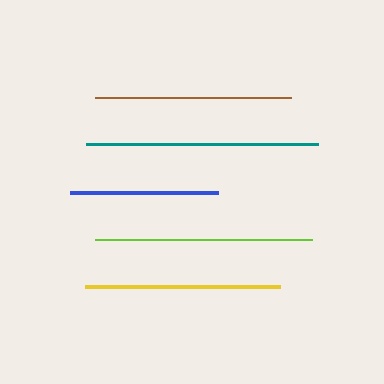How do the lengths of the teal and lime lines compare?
The teal and lime lines are approximately the same length.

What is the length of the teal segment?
The teal segment is approximately 232 pixels long.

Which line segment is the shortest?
The blue line is the shortest at approximately 148 pixels.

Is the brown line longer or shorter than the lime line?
The lime line is longer than the brown line.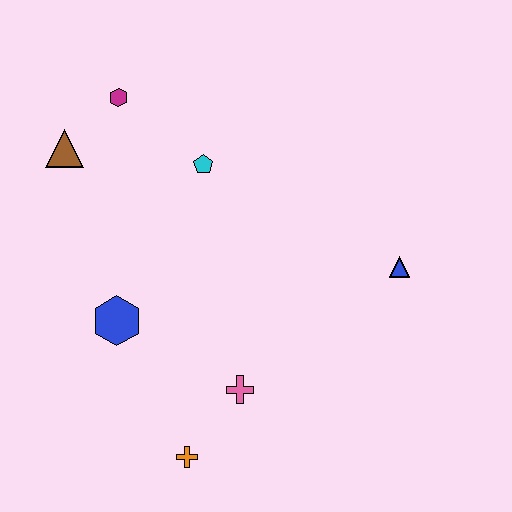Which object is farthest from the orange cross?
The magenta hexagon is farthest from the orange cross.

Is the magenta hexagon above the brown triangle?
Yes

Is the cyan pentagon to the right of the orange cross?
Yes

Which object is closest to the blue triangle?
The pink cross is closest to the blue triangle.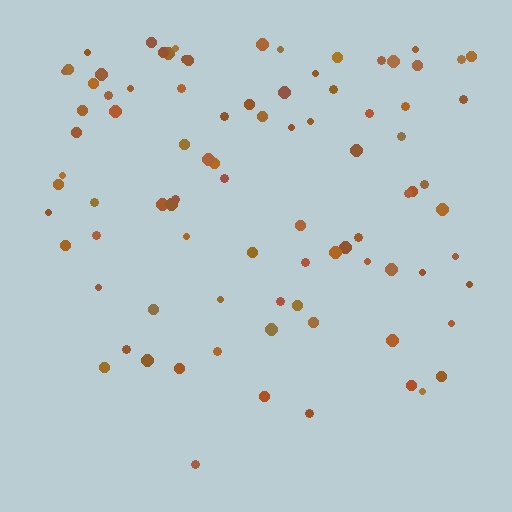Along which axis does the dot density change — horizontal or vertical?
Vertical.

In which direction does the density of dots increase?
From bottom to top, with the top side densest.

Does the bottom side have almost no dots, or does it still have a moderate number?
Still a moderate number, just noticeably fewer than the top.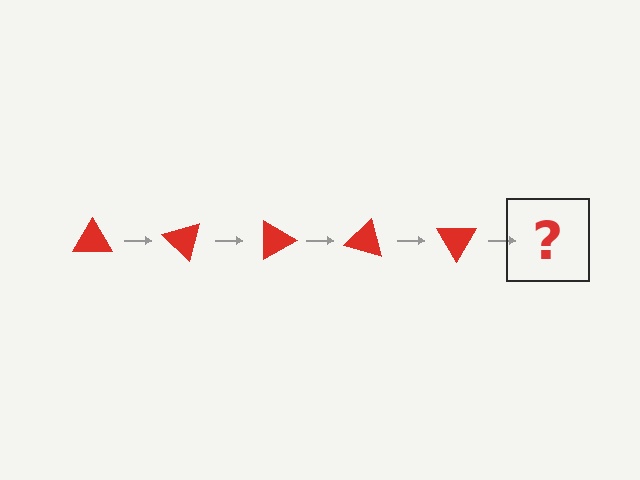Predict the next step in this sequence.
The next step is a red triangle rotated 225 degrees.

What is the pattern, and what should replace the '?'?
The pattern is that the triangle rotates 45 degrees each step. The '?' should be a red triangle rotated 225 degrees.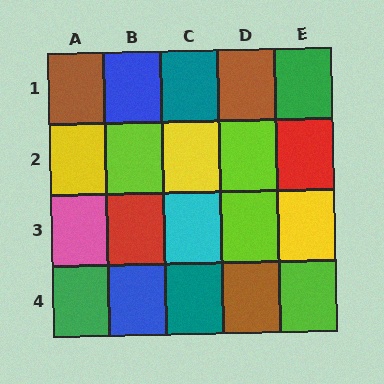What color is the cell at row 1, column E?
Green.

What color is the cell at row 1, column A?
Brown.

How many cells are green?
2 cells are green.